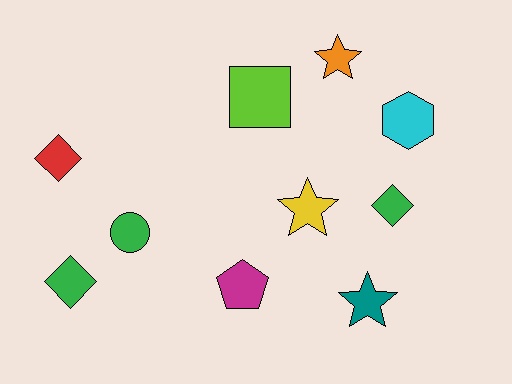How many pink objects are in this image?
There are no pink objects.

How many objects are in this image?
There are 10 objects.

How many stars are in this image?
There are 3 stars.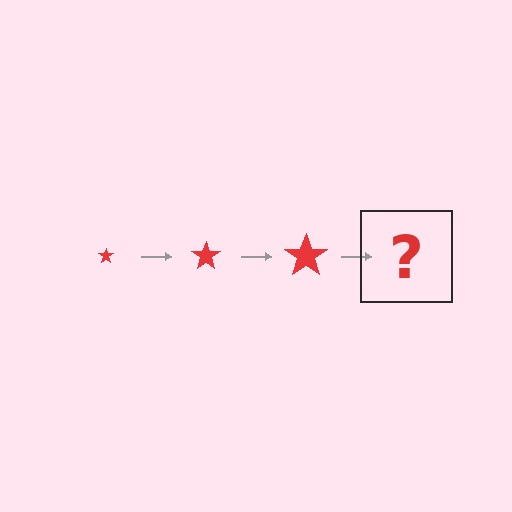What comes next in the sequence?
The next element should be a red star, larger than the previous one.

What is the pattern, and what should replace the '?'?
The pattern is that the star gets progressively larger each step. The '?' should be a red star, larger than the previous one.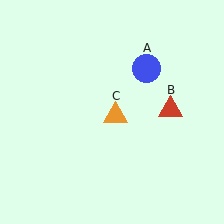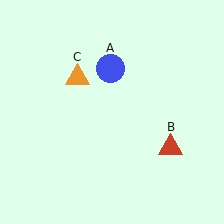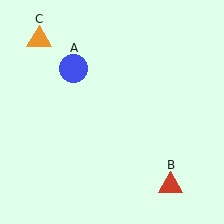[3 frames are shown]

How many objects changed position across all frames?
3 objects changed position: blue circle (object A), red triangle (object B), orange triangle (object C).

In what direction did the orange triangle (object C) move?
The orange triangle (object C) moved up and to the left.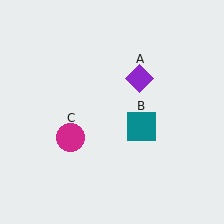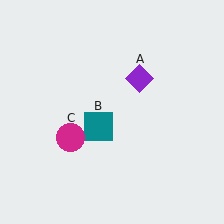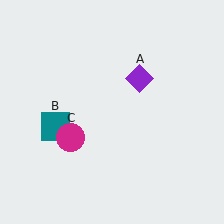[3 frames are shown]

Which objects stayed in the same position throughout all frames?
Purple diamond (object A) and magenta circle (object C) remained stationary.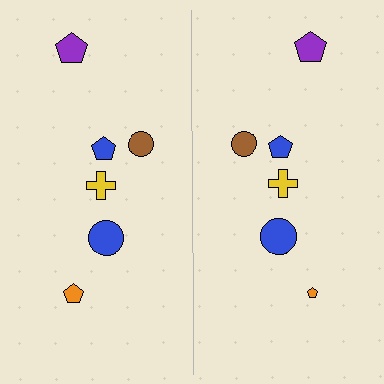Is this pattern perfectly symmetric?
No, the pattern is not perfectly symmetric. The orange pentagon on the right side has a different size than its mirror counterpart.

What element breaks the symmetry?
The orange pentagon on the right side has a different size than its mirror counterpart.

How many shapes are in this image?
There are 12 shapes in this image.